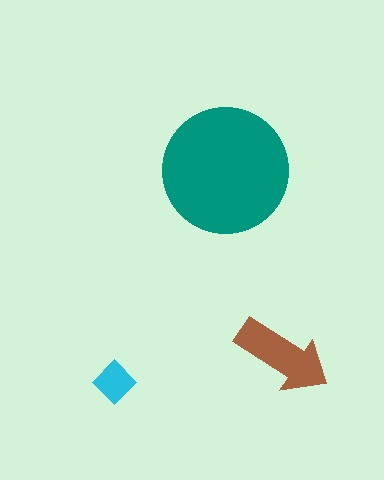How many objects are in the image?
There are 3 objects in the image.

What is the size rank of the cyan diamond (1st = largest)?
3rd.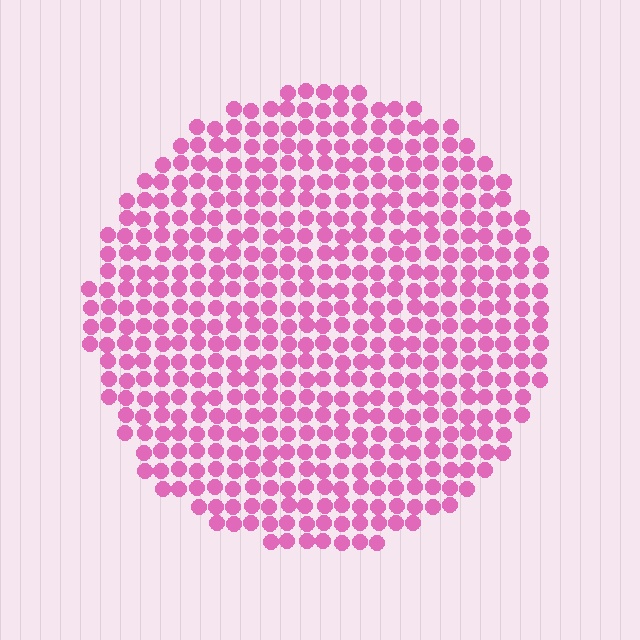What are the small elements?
The small elements are circles.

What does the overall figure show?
The overall figure shows a circle.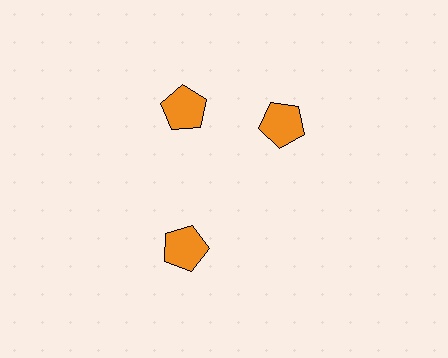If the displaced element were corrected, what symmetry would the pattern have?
It would have 3-fold rotational symmetry — the pattern would map onto itself every 120 degrees.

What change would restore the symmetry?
The symmetry would be restored by rotating it back into even spacing with its neighbors so that all 3 pentagons sit at equal angles and equal distance from the center.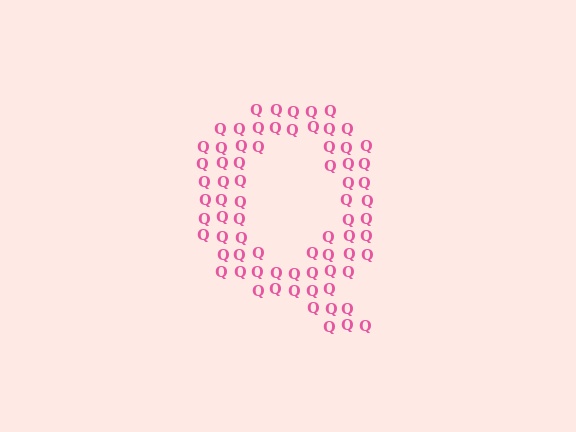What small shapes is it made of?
It is made of small letter Q's.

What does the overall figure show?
The overall figure shows the letter Q.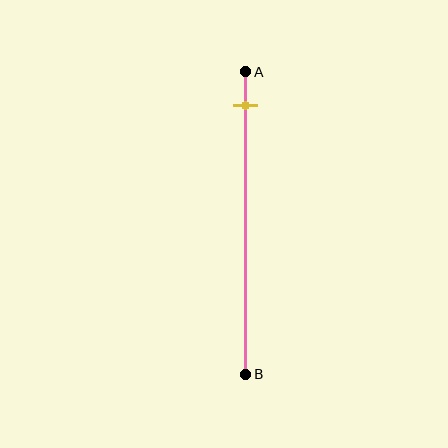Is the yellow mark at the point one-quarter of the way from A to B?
No, the mark is at about 10% from A, not at the 25% one-quarter point.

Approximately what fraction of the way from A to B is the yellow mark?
The yellow mark is approximately 10% of the way from A to B.